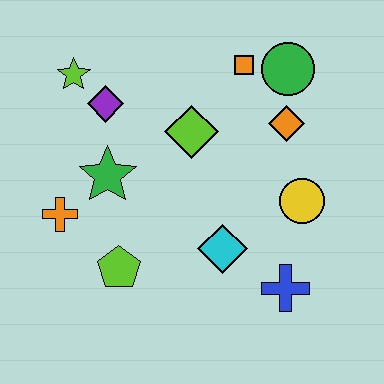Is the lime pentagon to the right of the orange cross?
Yes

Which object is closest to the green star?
The orange cross is closest to the green star.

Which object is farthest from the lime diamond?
The blue cross is farthest from the lime diamond.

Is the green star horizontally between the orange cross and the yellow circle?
Yes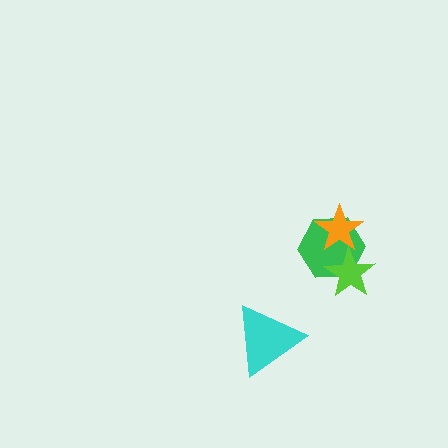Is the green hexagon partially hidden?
Yes, it is partially covered by another shape.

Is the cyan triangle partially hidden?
No, no other shape covers it.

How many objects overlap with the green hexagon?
2 objects overlap with the green hexagon.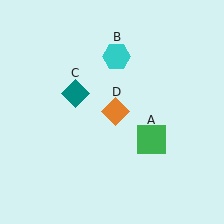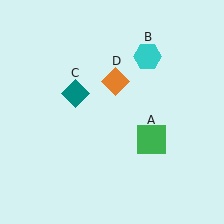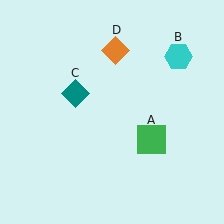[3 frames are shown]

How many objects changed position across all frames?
2 objects changed position: cyan hexagon (object B), orange diamond (object D).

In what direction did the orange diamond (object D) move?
The orange diamond (object D) moved up.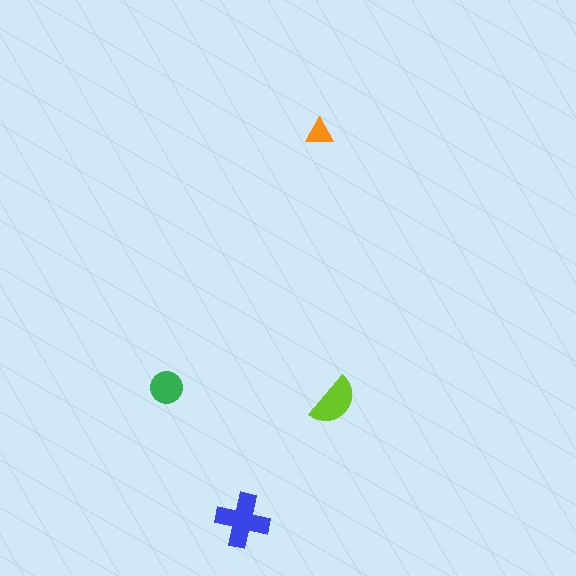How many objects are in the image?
There are 4 objects in the image.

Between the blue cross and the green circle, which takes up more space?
The blue cross.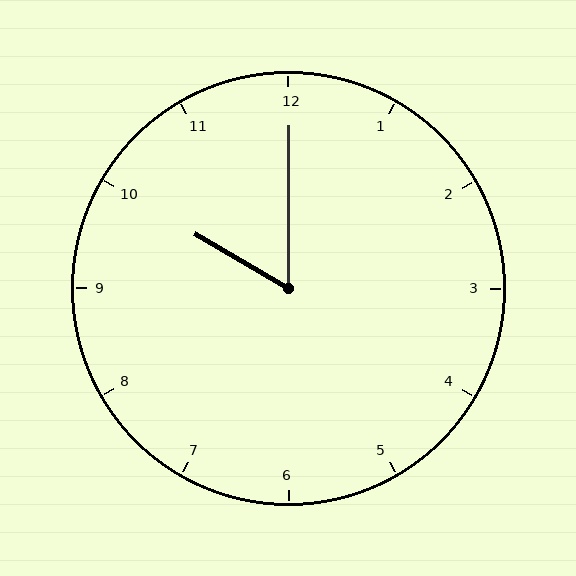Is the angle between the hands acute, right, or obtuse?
It is acute.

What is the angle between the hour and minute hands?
Approximately 60 degrees.